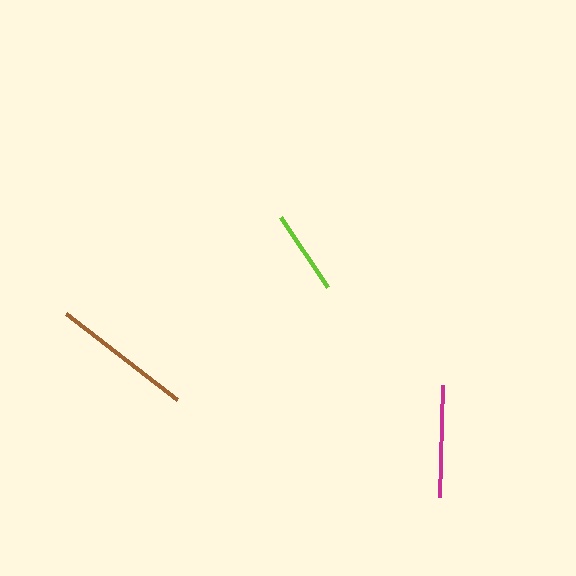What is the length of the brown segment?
The brown segment is approximately 141 pixels long.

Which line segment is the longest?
The brown line is the longest at approximately 141 pixels.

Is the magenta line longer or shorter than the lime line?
The magenta line is longer than the lime line.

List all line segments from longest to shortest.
From longest to shortest: brown, magenta, lime.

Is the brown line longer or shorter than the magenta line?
The brown line is longer than the magenta line.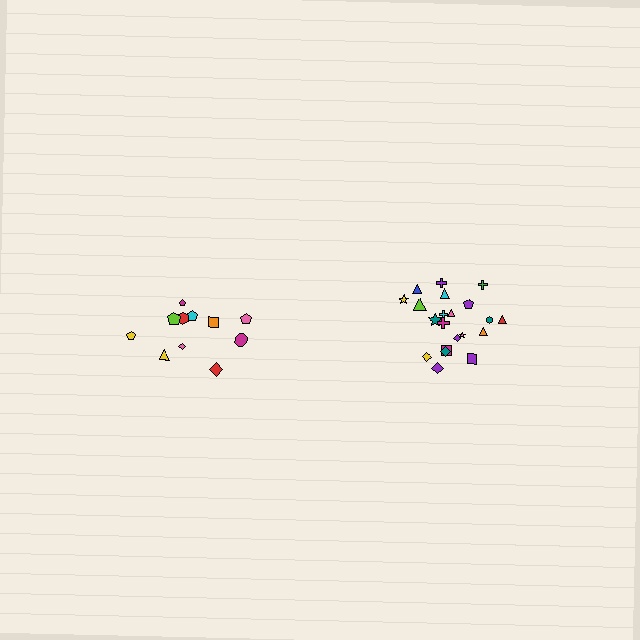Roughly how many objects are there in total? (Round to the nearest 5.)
Roughly 35 objects in total.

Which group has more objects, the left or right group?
The right group.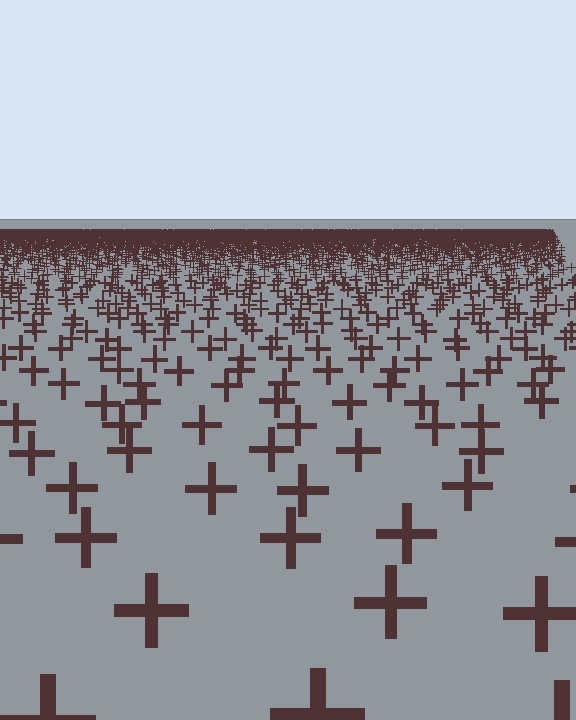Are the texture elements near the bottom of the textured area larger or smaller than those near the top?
Larger. Near the bottom, elements are closer to the viewer and appear at a bigger on-screen size.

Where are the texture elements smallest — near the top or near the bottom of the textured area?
Near the top.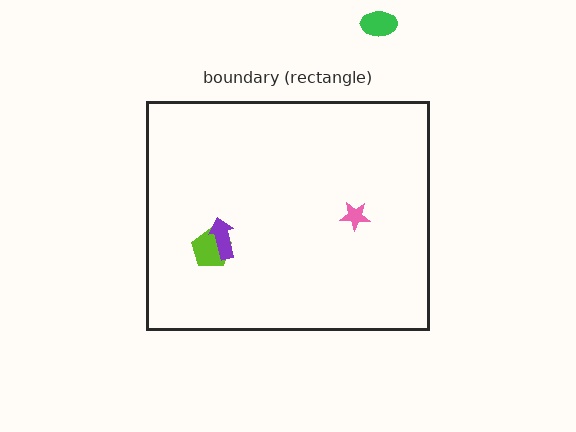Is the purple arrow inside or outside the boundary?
Inside.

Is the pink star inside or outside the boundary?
Inside.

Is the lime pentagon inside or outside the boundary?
Inside.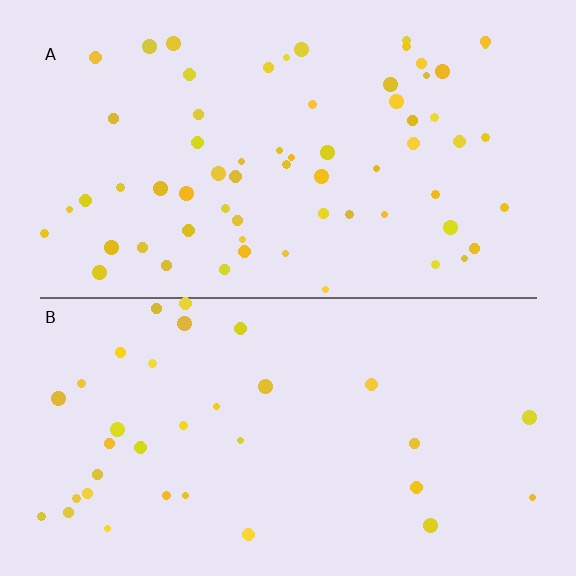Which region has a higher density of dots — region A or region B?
A (the top).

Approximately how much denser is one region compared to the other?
Approximately 1.9× — region A over region B.